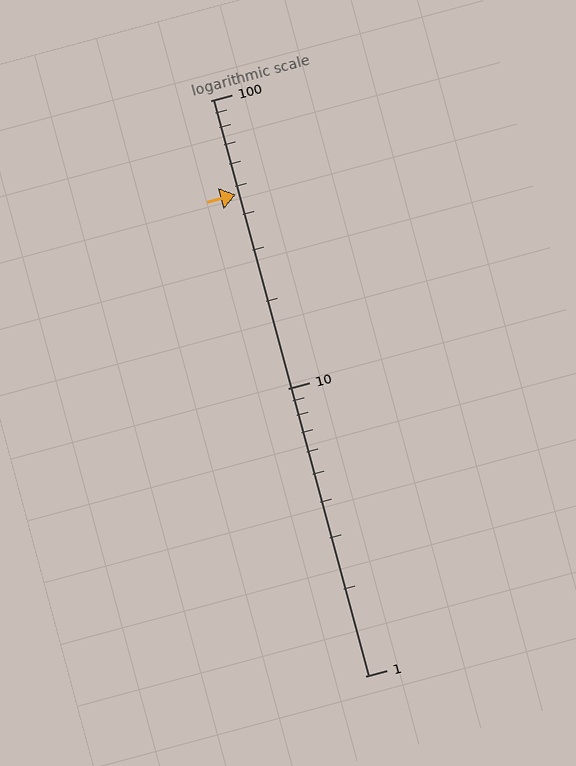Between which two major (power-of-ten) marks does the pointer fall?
The pointer is between 10 and 100.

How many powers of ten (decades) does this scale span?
The scale spans 2 decades, from 1 to 100.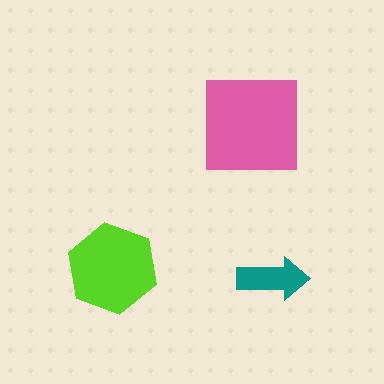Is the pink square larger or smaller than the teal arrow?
Larger.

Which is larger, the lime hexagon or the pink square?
The pink square.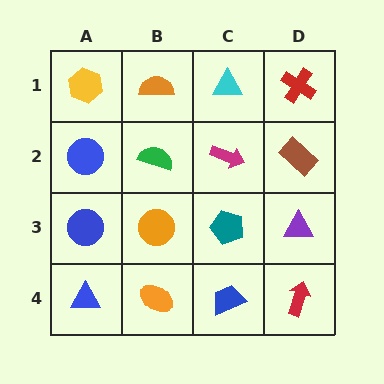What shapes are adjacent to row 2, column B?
An orange semicircle (row 1, column B), an orange circle (row 3, column B), a blue circle (row 2, column A), a magenta arrow (row 2, column C).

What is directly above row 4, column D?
A purple triangle.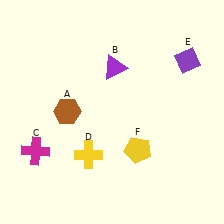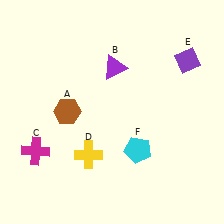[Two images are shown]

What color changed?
The pentagon (F) changed from yellow in Image 1 to cyan in Image 2.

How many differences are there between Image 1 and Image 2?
There is 1 difference between the two images.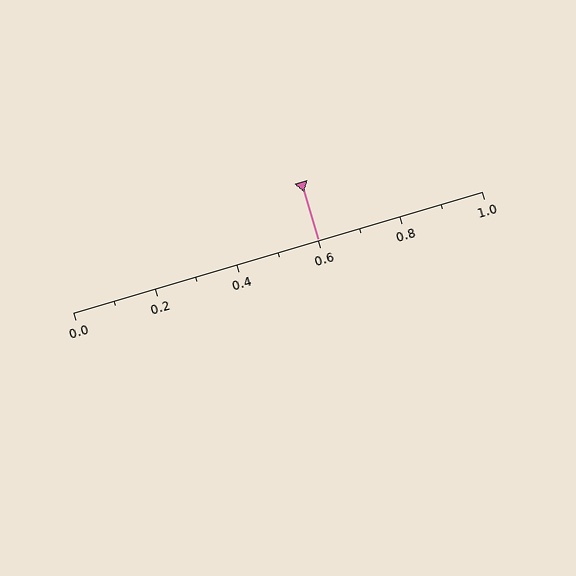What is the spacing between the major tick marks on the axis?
The major ticks are spaced 0.2 apart.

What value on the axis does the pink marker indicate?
The marker indicates approximately 0.6.